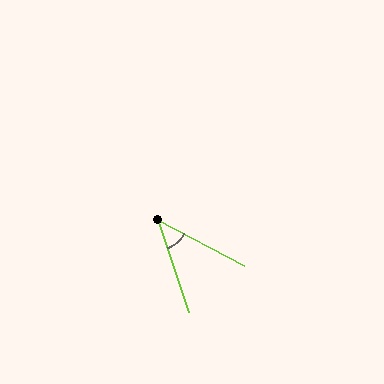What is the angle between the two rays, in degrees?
Approximately 43 degrees.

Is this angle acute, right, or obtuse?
It is acute.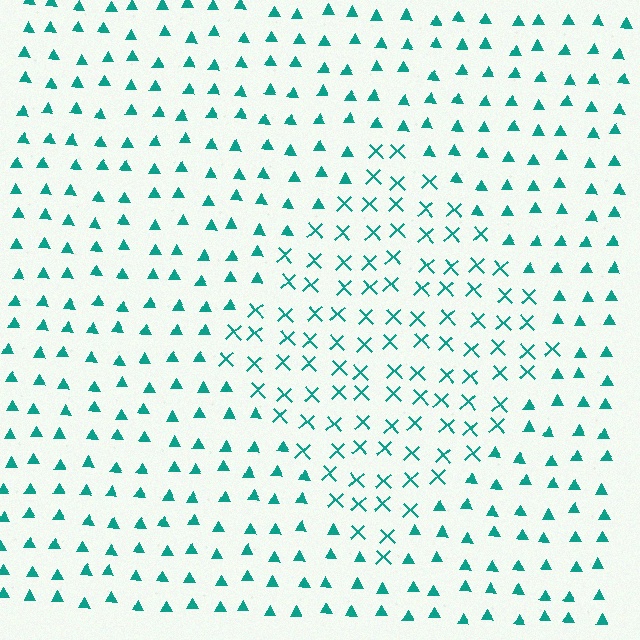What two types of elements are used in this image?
The image uses X marks inside the diamond region and triangles outside it.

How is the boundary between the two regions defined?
The boundary is defined by a change in element shape: X marks inside vs. triangles outside. All elements share the same color and spacing.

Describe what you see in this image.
The image is filled with small teal elements arranged in a uniform grid. A diamond-shaped region contains X marks, while the surrounding area contains triangles. The boundary is defined purely by the change in element shape.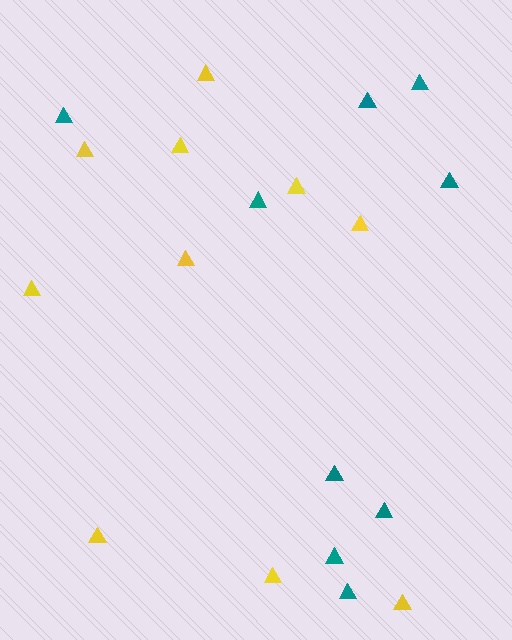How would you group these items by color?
There are 2 groups: one group of teal triangles (9) and one group of yellow triangles (10).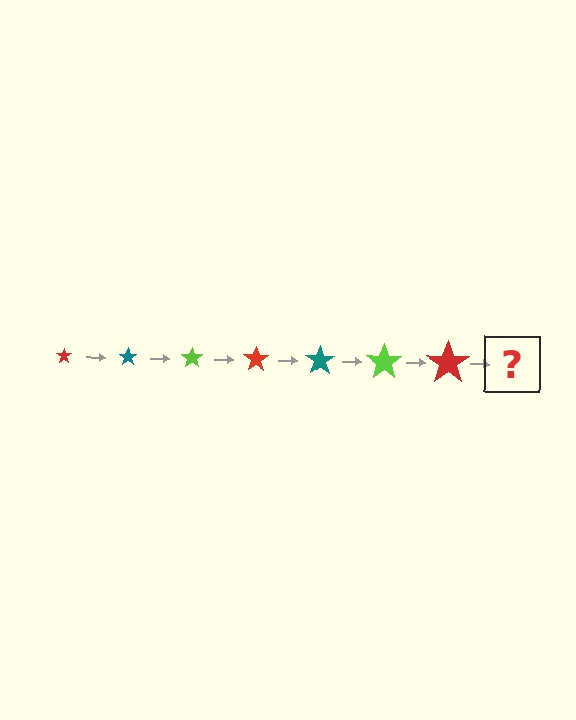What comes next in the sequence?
The next element should be a teal star, larger than the previous one.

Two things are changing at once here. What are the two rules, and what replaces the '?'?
The two rules are that the star grows larger each step and the color cycles through red, teal, and lime. The '?' should be a teal star, larger than the previous one.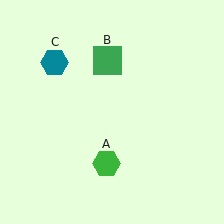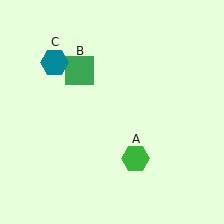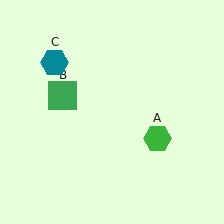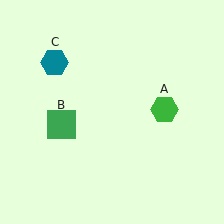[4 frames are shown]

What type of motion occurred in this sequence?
The green hexagon (object A), green square (object B) rotated counterclockwise around the center of the scene.